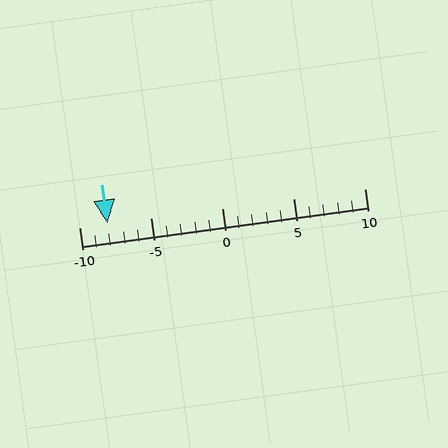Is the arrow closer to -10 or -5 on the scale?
The arrow is closer to -10.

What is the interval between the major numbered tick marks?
The major tick marks are spaced 5 units apart.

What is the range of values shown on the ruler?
The ruler shows values from -10 to 10.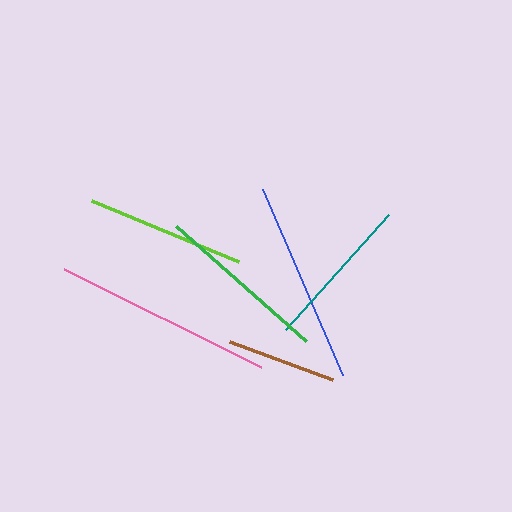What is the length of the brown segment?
The brown segment is approximately 110 pixels long.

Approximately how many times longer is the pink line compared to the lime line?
The pink line is approximately 1.4 times the length of the lime line.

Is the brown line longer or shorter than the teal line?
The teal line is longer than the brown line.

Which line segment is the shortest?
The brown line is the shortest at approximately 110 pixels.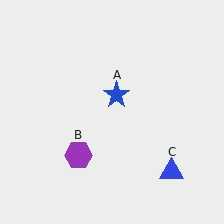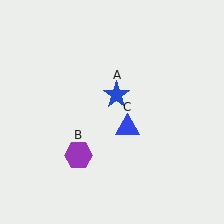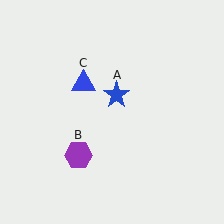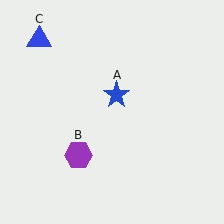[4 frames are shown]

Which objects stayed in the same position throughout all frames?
Blue star (object A) and purple hexagon (object B) remained stationary.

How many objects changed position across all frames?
1 object changed position: blue triangle (object C).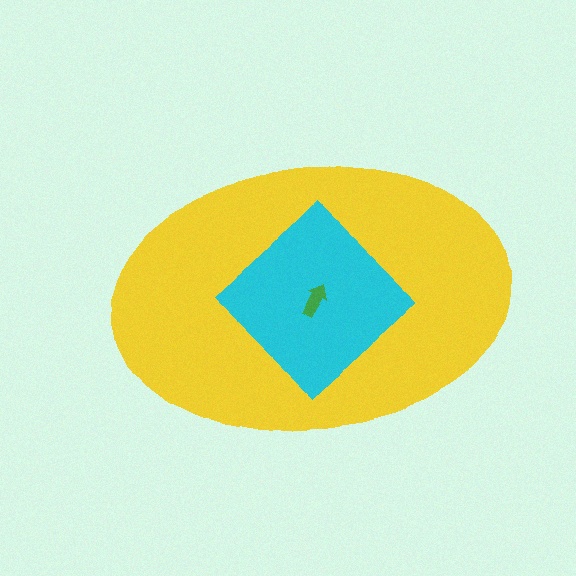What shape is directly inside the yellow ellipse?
The cyan diamond.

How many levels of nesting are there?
3.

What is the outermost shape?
The yellow ellipse.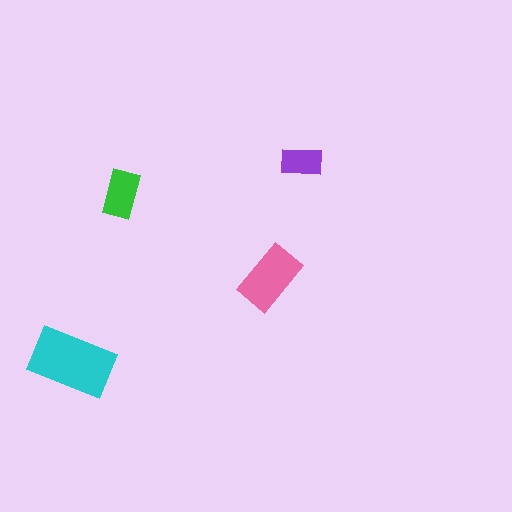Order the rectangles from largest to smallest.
the cyan one, the pink one, the green one, the purple one.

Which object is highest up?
The purple rectangle is topmost.